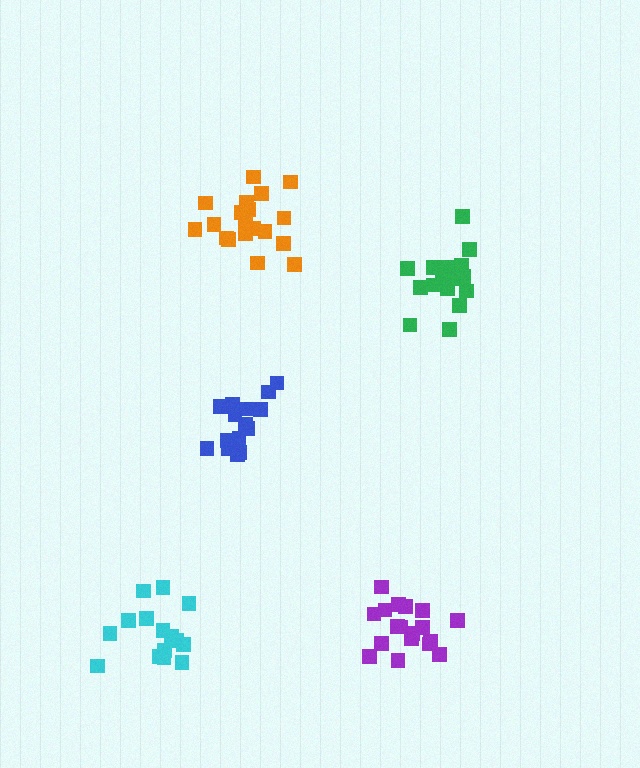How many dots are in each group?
Group 1: 20 dots, Group 2: 18 dots, Group 3: 18 dots, Group 4: 15 dots, Group 5: 15 dots (86 total).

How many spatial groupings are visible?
There are 5 spatial groupings.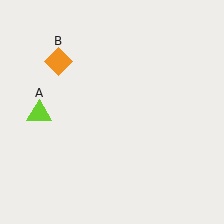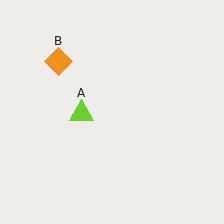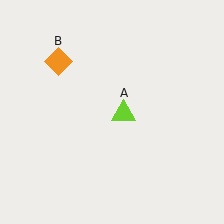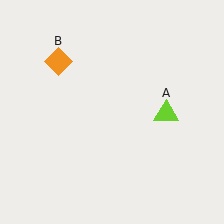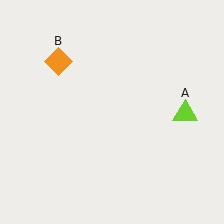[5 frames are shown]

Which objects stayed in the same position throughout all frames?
Orange diamond (object B) remained stationary.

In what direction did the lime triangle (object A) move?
The lime triangle (object A) moved right.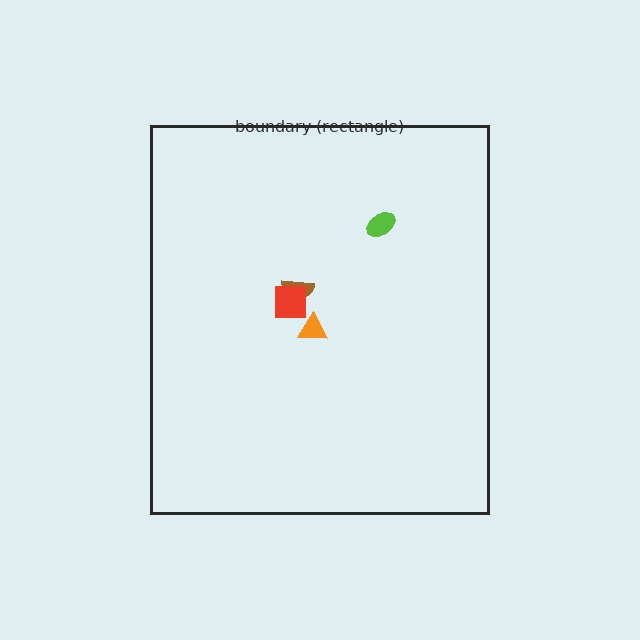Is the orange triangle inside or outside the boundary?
Inside.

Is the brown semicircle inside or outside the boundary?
Inside.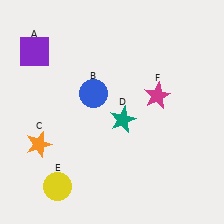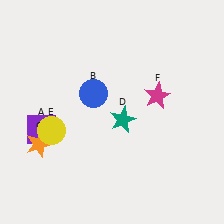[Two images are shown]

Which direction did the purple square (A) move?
The purple square (A) moved down.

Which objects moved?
The objects that moved are: the purple square (A), the yellow circle (E).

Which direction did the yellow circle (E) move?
The yellow circle (E) moved up.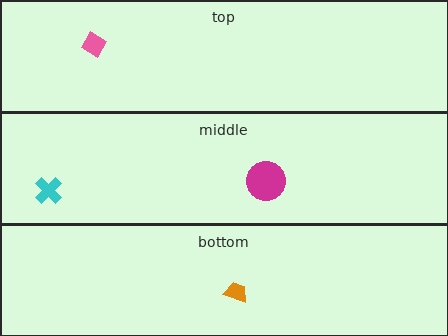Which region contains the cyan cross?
The middle region.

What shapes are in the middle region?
The magenta circle, the cyan cross.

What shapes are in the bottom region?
The orange trapezoid.